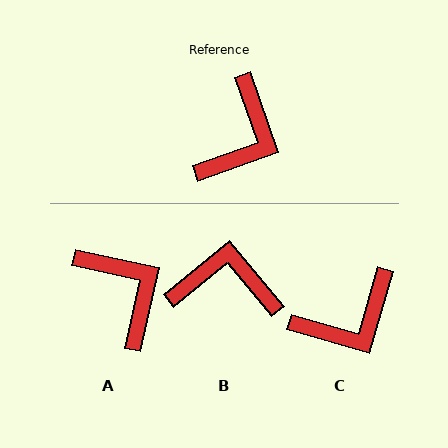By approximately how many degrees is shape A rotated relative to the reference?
Approximately 58 degrees counter-clockwise.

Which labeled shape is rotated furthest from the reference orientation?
B, about 110 degrees away.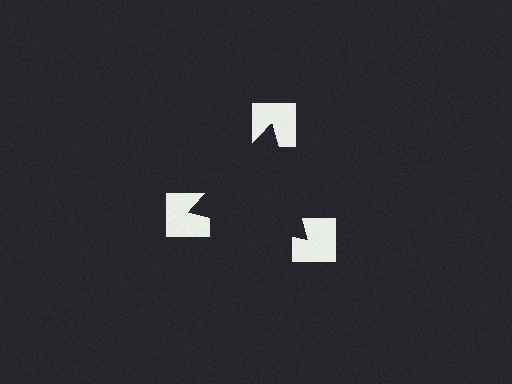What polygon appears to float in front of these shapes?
An illusory triangle — its edges are inferred from the aligned wedge cuts in the notched squares, not physically drawn.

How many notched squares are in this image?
There are 3 — one at each vertex of the illusory triangle.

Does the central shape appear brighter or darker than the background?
It typically appears slightly darker than the background, even though no actual brightness change is drawn.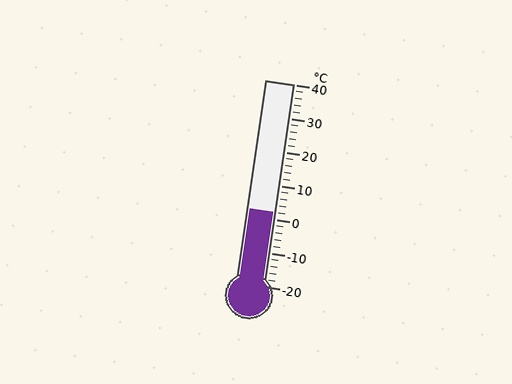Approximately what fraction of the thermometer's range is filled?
The thermometer is filled to approximately 35% of its range.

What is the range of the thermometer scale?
The thermometer scale ranges from -20°C to 40°C.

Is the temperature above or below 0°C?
The temperature is above 0°C.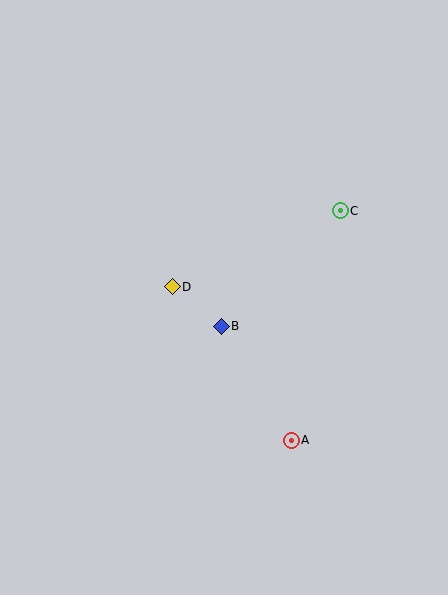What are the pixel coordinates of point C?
Point C is at (340, 211).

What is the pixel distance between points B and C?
The distance between B and C is 166 pixels.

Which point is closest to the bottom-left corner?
Point A is closest to the bottom-left corner.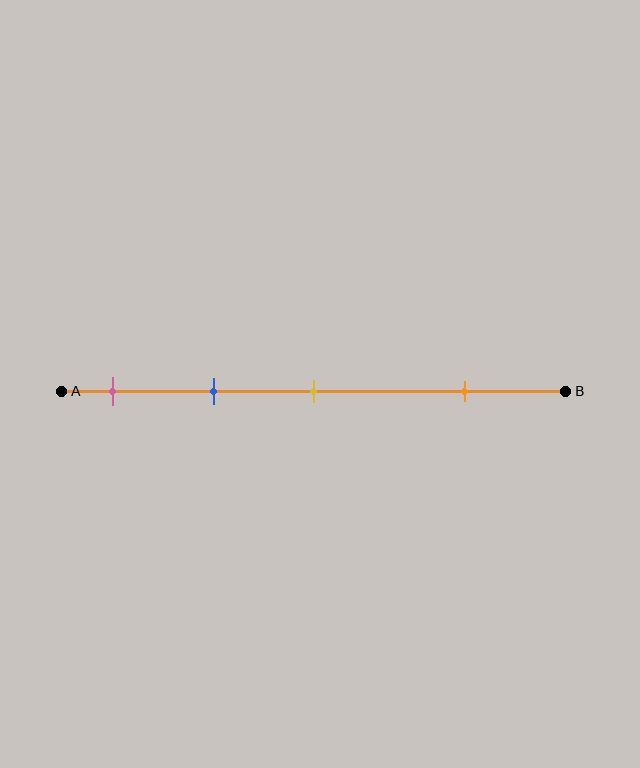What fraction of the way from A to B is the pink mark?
The pink mark is approximately 10% (0.1) of the way from A to B.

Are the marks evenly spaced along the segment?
No, the marks are not evenly spaced.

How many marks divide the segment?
There are 4 marks dividing the segment.